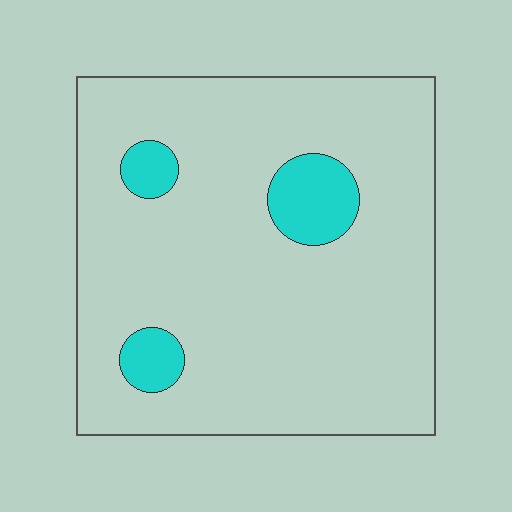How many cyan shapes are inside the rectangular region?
3.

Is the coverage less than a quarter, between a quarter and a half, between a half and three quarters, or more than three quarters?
Less than a quarter.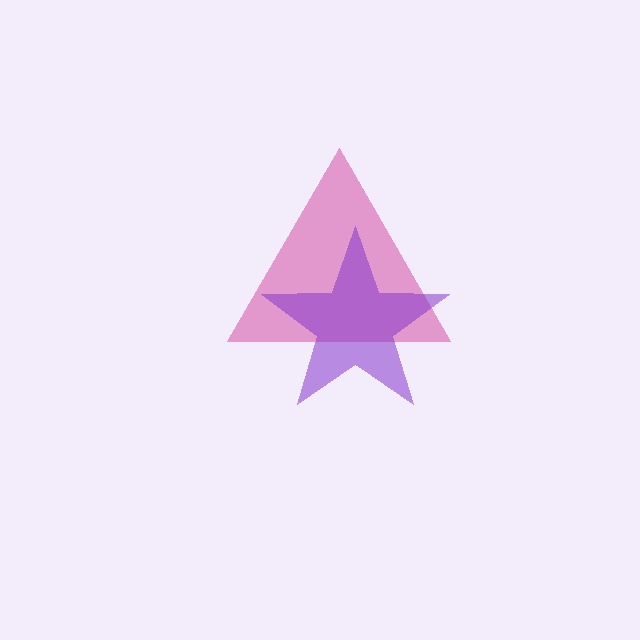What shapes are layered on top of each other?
The layered shapes are: a magenta triangle, a purple star.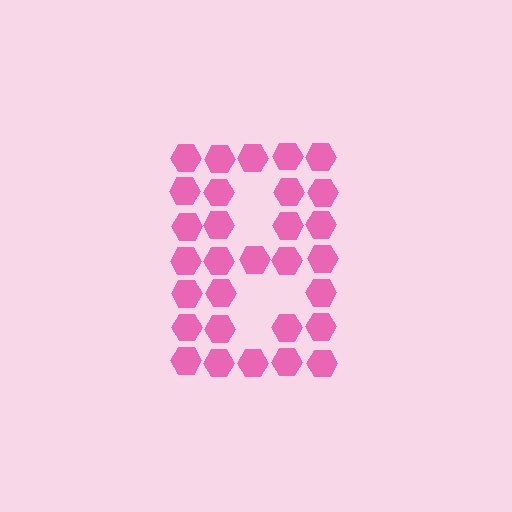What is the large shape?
The large shape is the letter B.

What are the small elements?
The small elements are hexagons.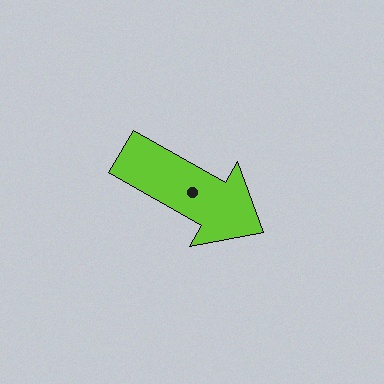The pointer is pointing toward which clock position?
Roughly 4 o'clock.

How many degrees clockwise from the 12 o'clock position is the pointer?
Approximately 120 degrees.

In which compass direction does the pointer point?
Southeast.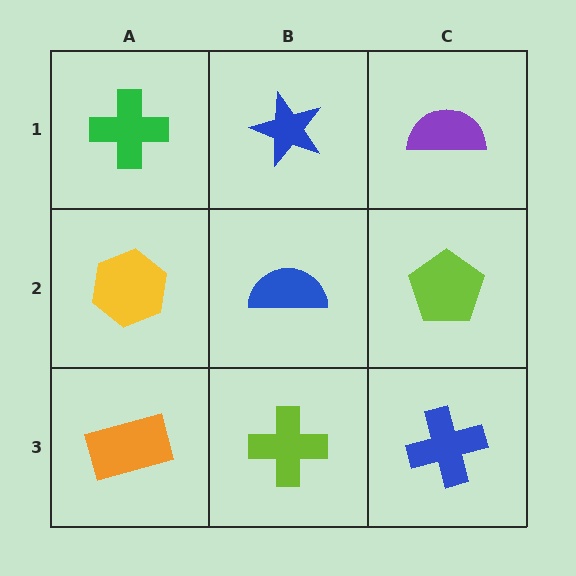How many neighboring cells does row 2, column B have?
4.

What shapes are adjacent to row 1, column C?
A lime pentagon (row 2, column C), a blue star (row 1, column B).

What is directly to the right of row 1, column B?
A purple semicircle.